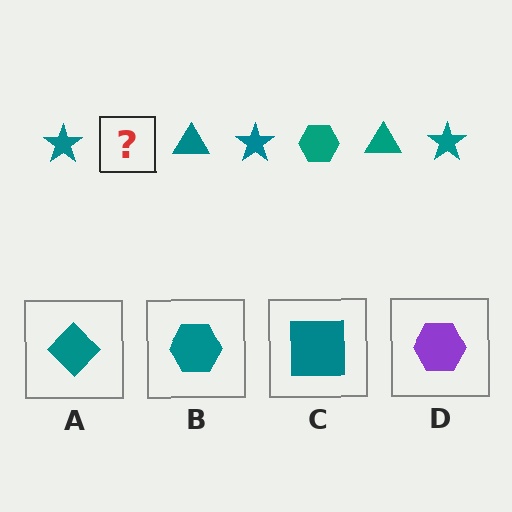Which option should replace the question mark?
Option B.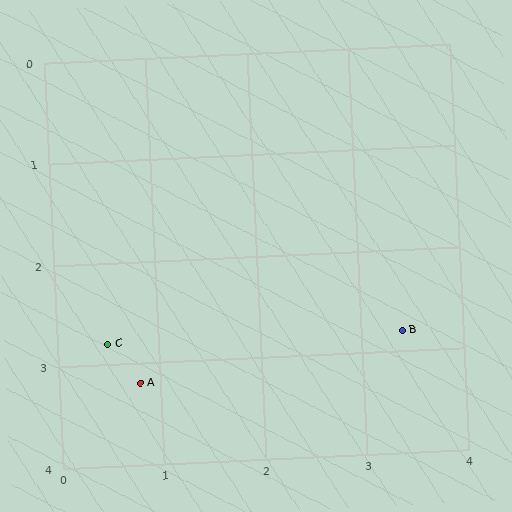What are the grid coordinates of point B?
Point B is at approximately (3.4, 2.8).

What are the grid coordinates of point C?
Point C is at approximately (0.5, 2.8).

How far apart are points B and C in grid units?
Points B and C are about 2.9 grid units apart.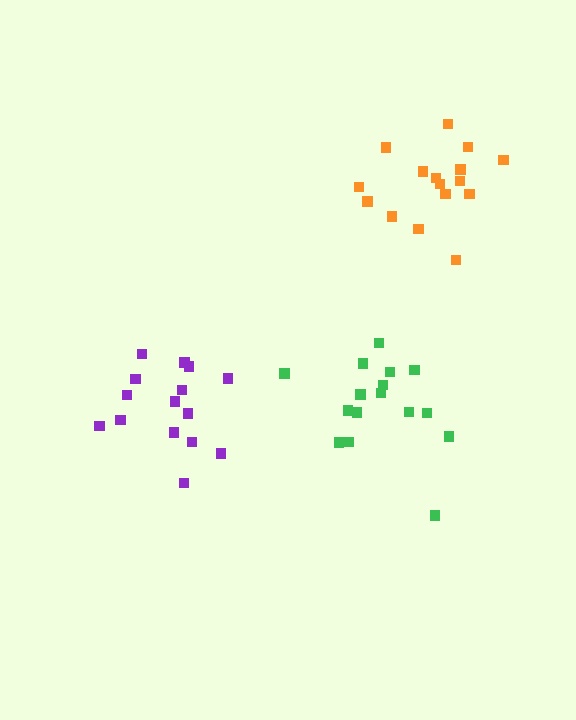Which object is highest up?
The orange cluster is topmost.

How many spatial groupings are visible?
There are 3 spatial groupings.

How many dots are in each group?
Group 1: 15 dots, Group 2: 16 dots, Group 3: 16 dots (47 total).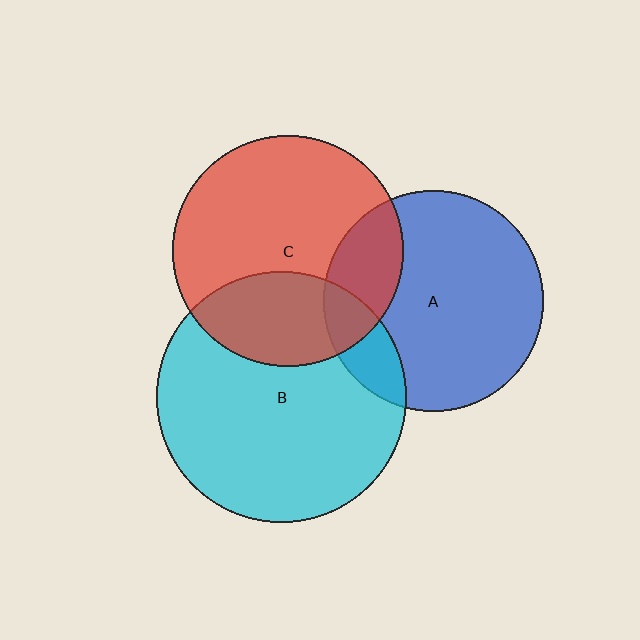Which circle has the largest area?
Circle B (cyan).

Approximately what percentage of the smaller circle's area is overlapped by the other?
Approximately 15%.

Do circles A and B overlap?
Yes.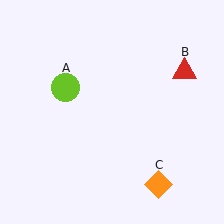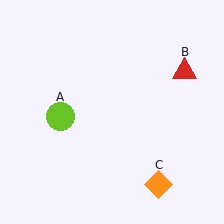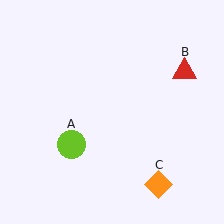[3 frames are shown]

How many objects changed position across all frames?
1 object changed position: lime circle (object A).